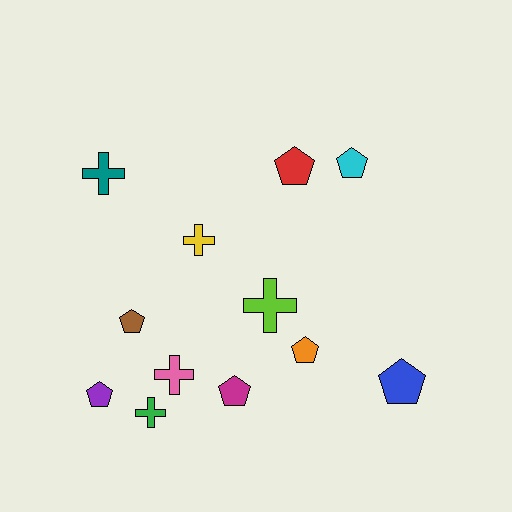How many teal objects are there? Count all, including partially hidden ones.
There is 1 teal object.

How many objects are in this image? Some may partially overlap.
There are 12 objects.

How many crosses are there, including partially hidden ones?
There are 5 crosses.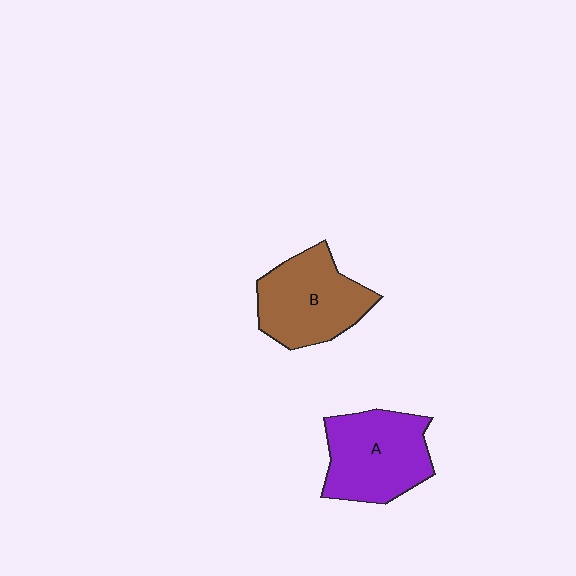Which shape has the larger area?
Shape A (purple).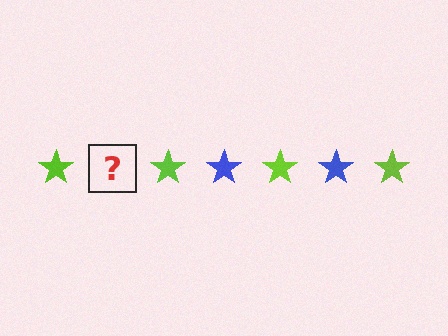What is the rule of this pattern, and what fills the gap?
The rule is that the pattern cycles through lime, blue stars. The gap should be filled with a blue star.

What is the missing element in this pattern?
The missing element is a blue star.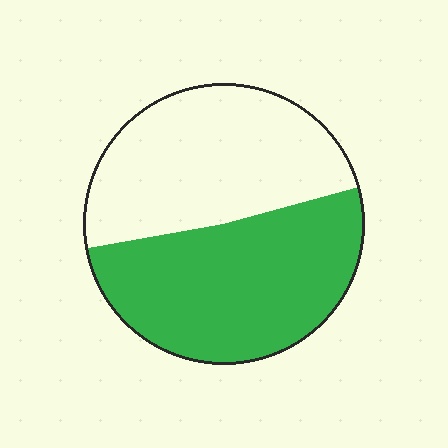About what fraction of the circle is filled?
About one half (1/2).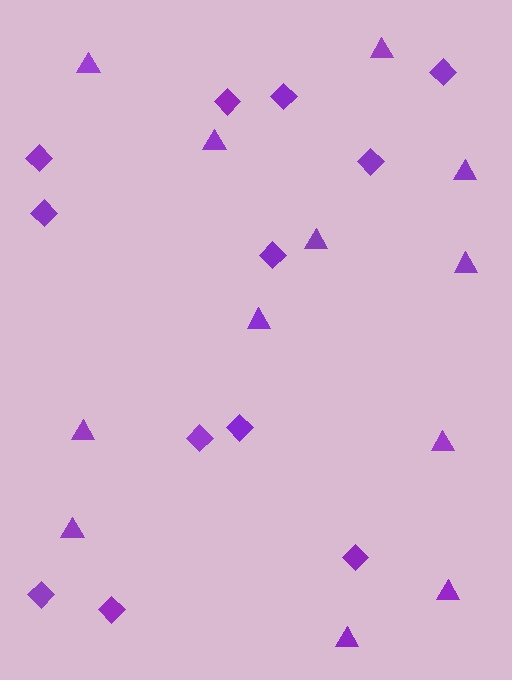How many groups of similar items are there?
There are 2 groups: one group of triangles (12) and one group of diamonds (12).